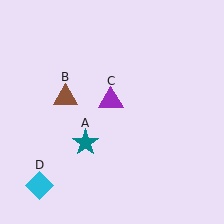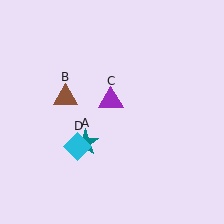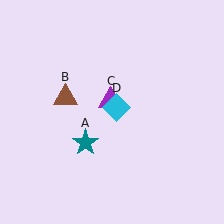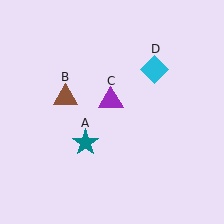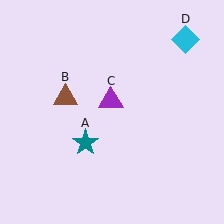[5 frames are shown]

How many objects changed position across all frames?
1 object changed position: cyan diamond (object D).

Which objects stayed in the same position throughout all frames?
Teal star (object A) and brown triangle (object B) and purple triangle (object C) remained stationary.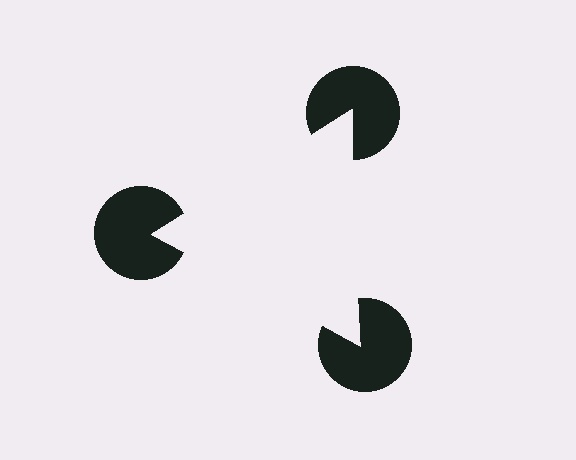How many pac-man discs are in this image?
There are 3 — one at each vertex of the illusory triangle.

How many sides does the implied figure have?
3 sides.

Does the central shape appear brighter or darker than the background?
It typically appears slightly brighter than the background, even though no actual brightness change is drawn.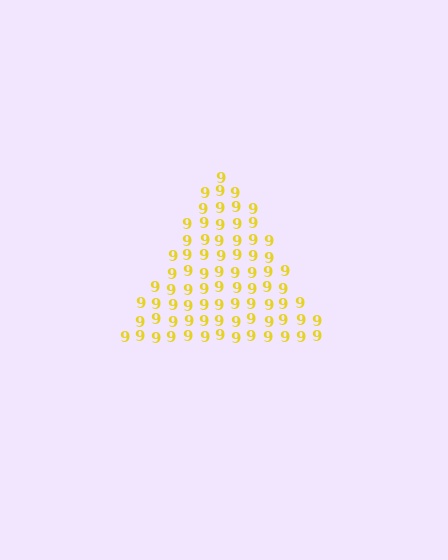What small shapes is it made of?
It is made of small digit 9's.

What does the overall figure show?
The overall figure shows a triangle.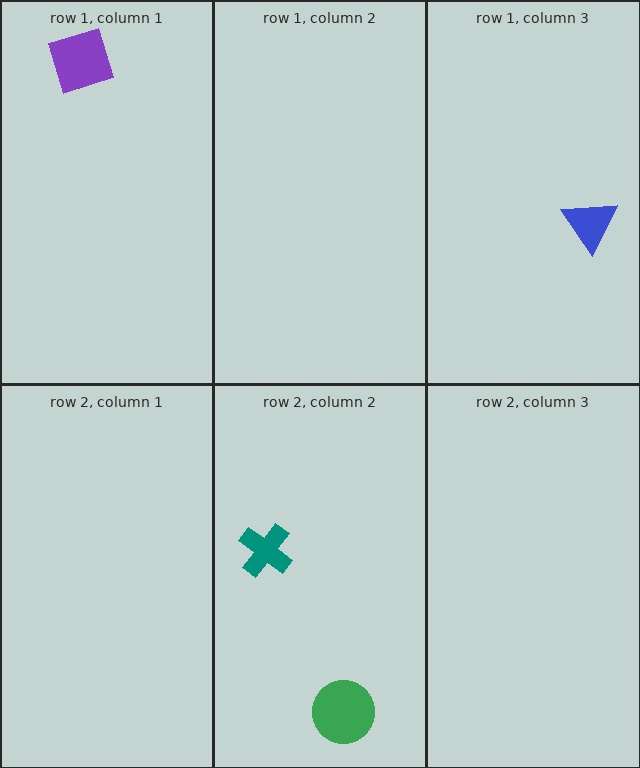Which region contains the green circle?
The row 2, column 2 region.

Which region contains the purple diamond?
The row 1, column 1 region.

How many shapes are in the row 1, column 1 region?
1.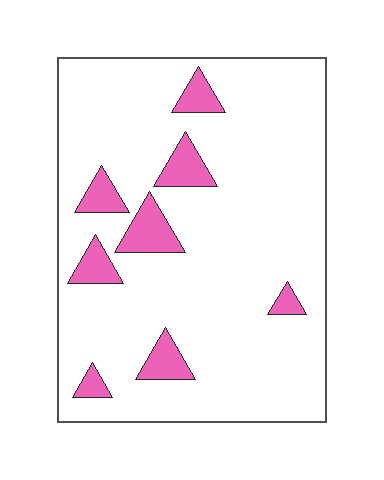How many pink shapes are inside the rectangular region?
8.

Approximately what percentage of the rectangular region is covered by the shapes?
Approximately 10%.